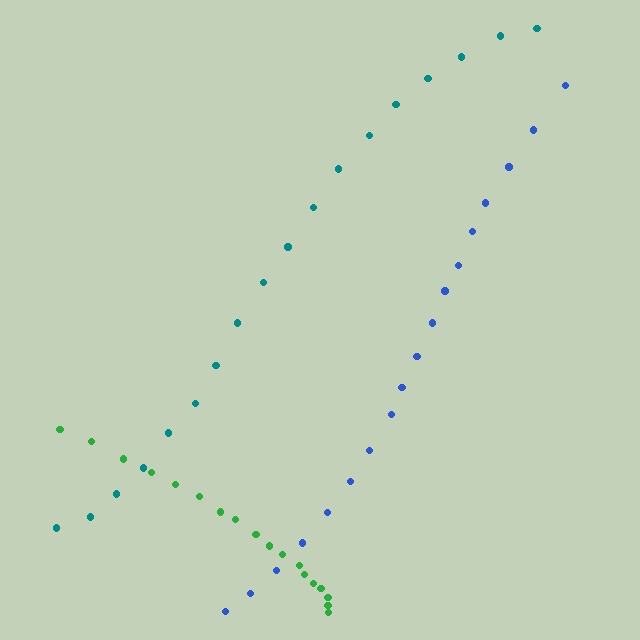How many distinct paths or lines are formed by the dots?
There are 3 distinct paths.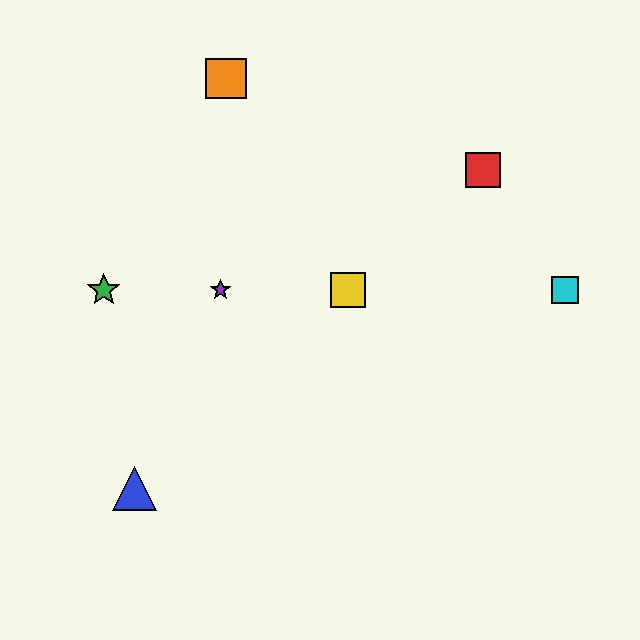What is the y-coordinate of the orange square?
The orange square is at y≈78.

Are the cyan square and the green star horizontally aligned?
Yes, both are at y≈290.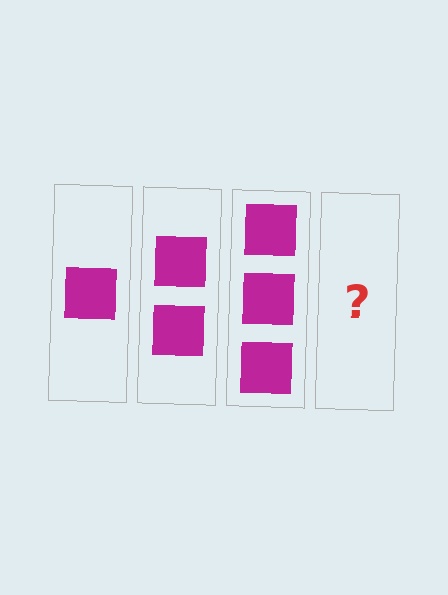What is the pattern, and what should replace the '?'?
The pattern is that each step adds one more square. The '?' should be 4 squares.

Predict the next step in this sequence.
The next step is 4 squares.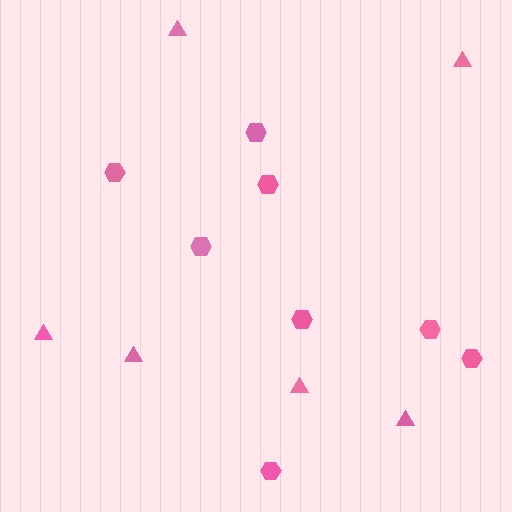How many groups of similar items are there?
There are 2 groups: one group of triangles (6) and one group of hexagons (8).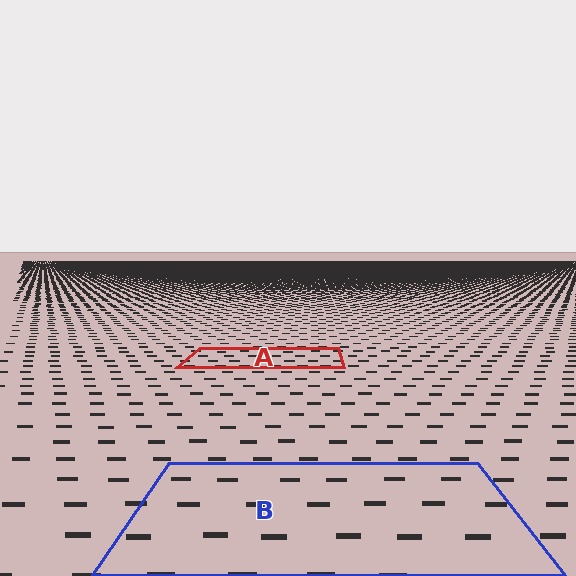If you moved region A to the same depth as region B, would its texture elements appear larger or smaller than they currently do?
They would appear larger. At a closer depth, the same texture elements are projected at a bigger on-screen size.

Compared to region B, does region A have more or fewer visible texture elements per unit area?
Region A has more texture elements per unit area — they are packed more densely because it is farther away.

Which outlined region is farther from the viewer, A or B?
Region A is farther from the viewer — the texture elements inside it appear smaller and more densely packed.